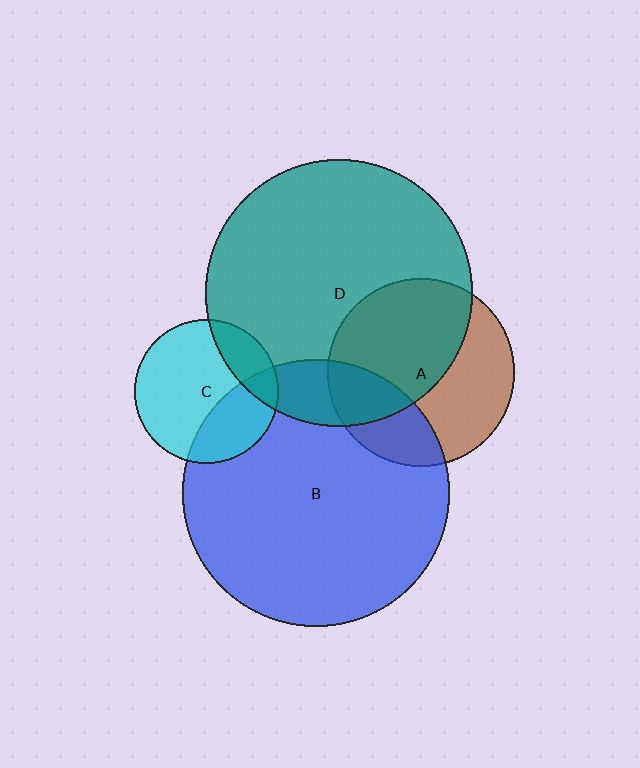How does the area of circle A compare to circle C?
Approximately 1.7 times.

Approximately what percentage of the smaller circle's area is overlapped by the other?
Approximately 15%.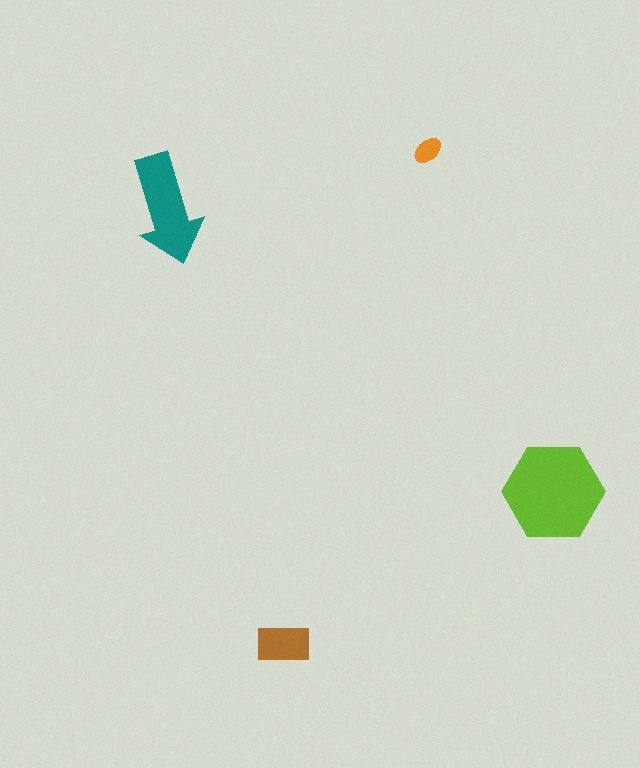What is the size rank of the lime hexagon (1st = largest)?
1st.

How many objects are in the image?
There are 4 objects in the image.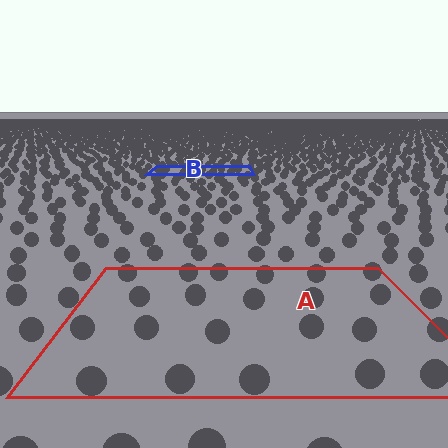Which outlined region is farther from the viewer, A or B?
Region B is farther from the viewer — the texture elements inside it appear smaller and more densely packed.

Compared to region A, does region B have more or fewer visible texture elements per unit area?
Region B has more texture elements per unit area — they are packed more densely because it is farther away.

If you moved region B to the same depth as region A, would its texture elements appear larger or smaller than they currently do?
They would appear larger. At a closer depth, the same texture elements are projected at a bigger on-screen size.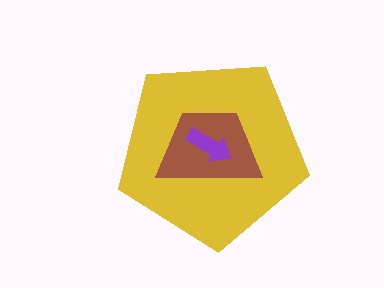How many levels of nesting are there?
3.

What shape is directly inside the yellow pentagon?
The brown trapezoid.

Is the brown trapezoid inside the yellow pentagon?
Yes.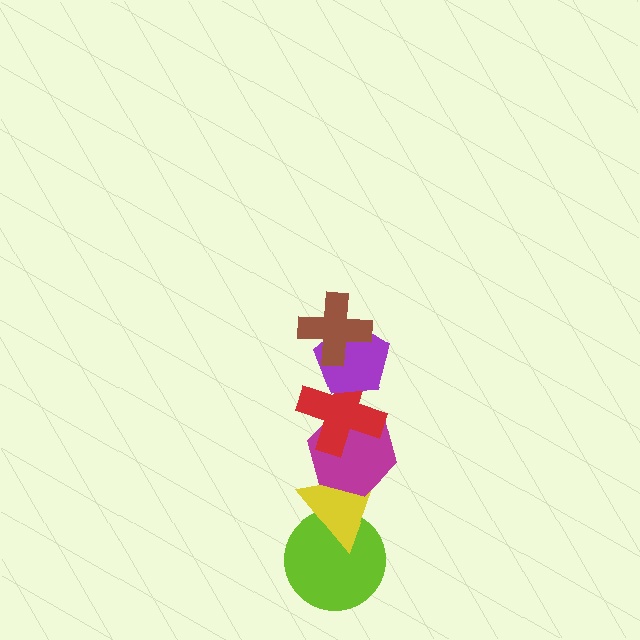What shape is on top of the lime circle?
The yellow triangle is on top of the lime circle.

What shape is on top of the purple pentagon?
The brown cross is on top of the purple pentagon.